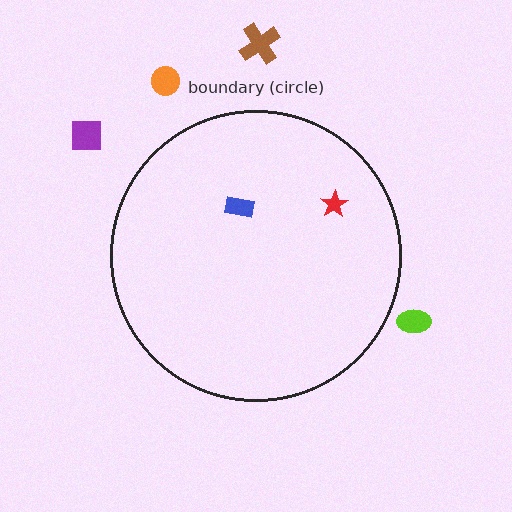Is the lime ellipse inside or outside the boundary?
Outside.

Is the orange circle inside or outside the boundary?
Outside.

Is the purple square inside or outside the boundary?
Outside.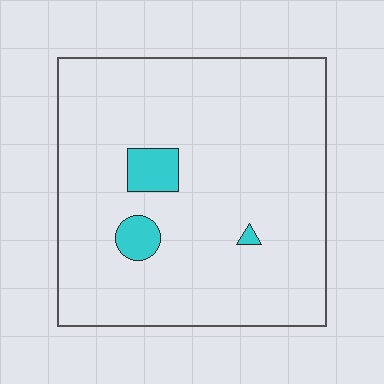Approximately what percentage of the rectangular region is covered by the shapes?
Approximately 5%.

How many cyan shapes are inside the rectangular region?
3.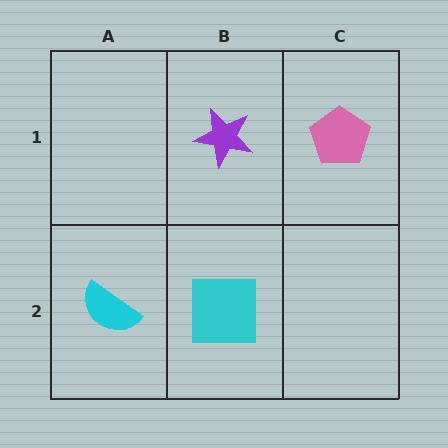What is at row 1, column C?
A pink pentagon.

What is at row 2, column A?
A cyan semicircle.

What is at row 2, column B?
A cyan square.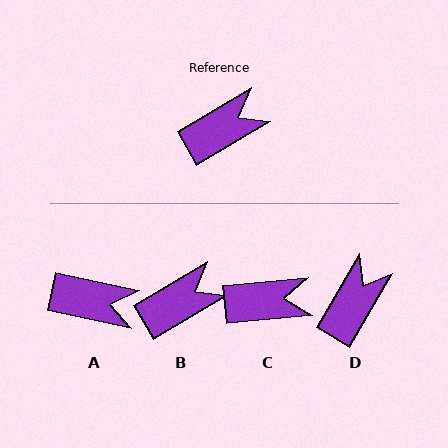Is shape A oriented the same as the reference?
No, it is off by about 43 degrees.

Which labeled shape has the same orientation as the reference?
B.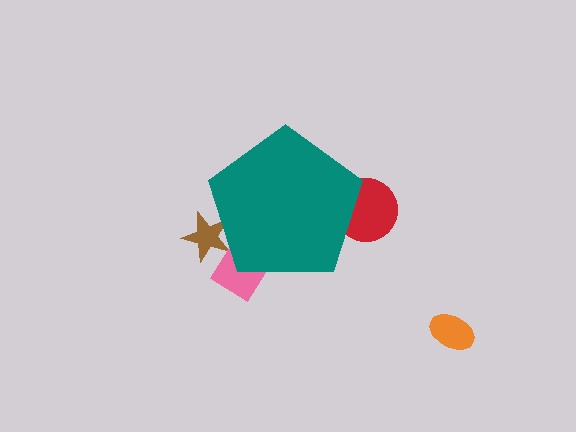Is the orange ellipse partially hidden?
No, the orange ellipse is fully visible.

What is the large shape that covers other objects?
A teal pentagon.